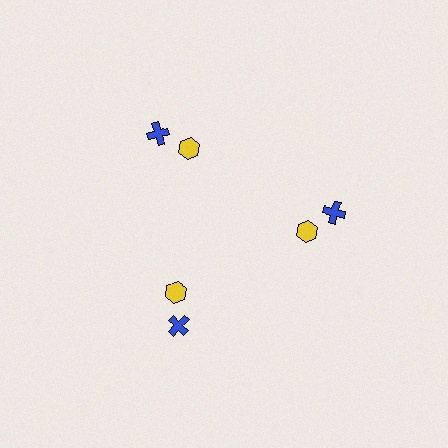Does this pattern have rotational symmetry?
Yes, this pattern has 3-fold rotational symmetry. It looks the same after rotating 120 degrees around the center.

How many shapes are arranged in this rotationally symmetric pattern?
There are 6 shapes, arranged in 3 groups of 2.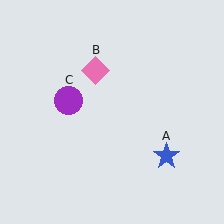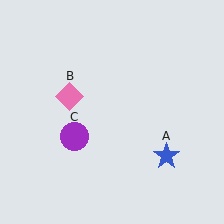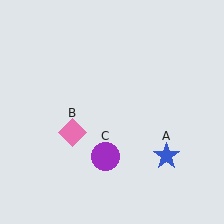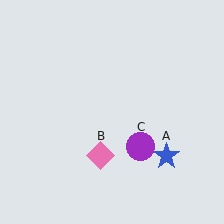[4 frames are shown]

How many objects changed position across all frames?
2 objects changed position: pink diamond (object B), purple circle (object C).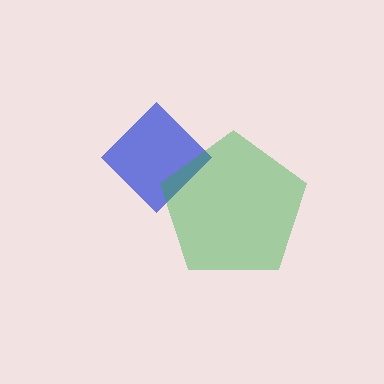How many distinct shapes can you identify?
There are 2 distinct shapes: a blue diamond, a green pentagon.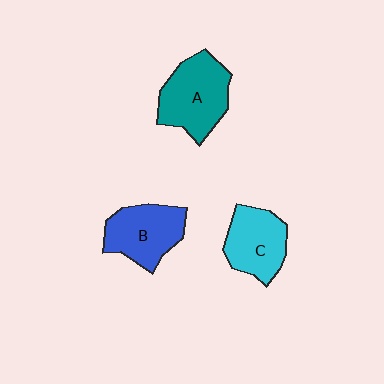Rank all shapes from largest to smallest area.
From largest to smallest: A (teal), B (blue), C (cyan).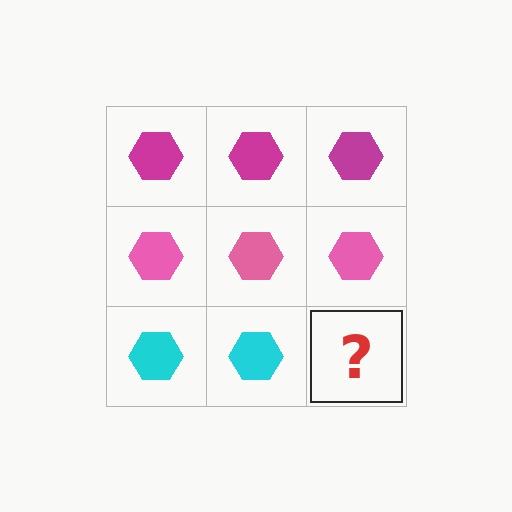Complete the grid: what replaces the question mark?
The question mark should be replaced with a cyan hexagon.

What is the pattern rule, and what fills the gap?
The rule is that each row has a consistent color. The gap should be filled with a cyan hexagon.